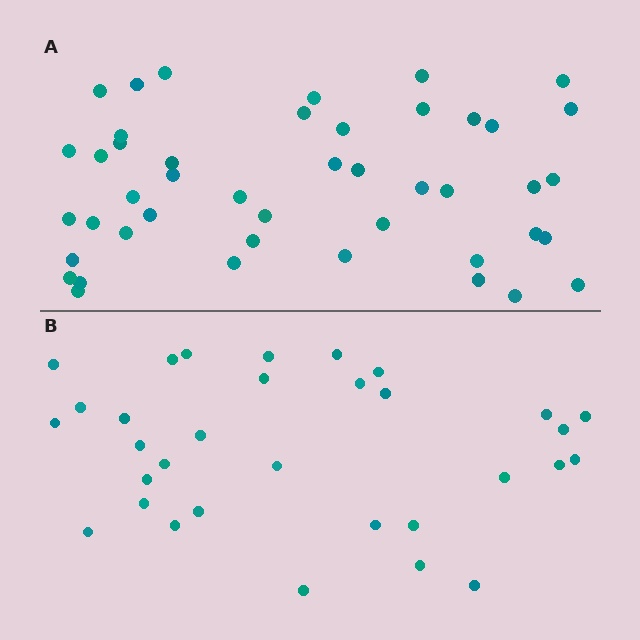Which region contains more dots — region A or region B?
Region A (the top region) has more dots.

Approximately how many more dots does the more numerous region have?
Region A has approximately 15 more dots than region B.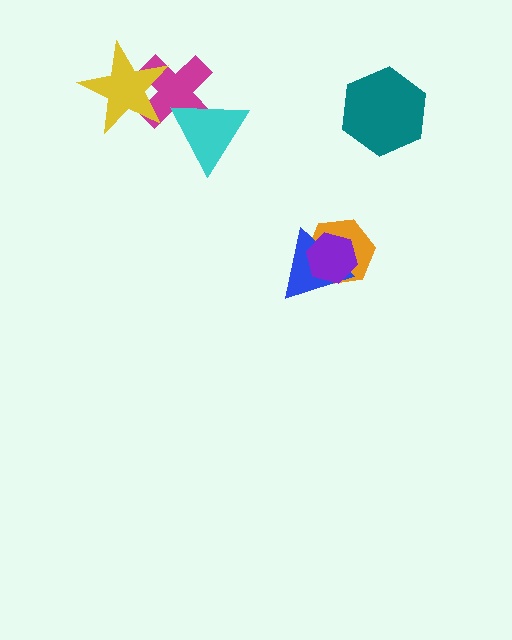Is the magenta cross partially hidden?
Yes, it is partially covered by another shape.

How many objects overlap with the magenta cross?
2 objects overlap with the magenta cross.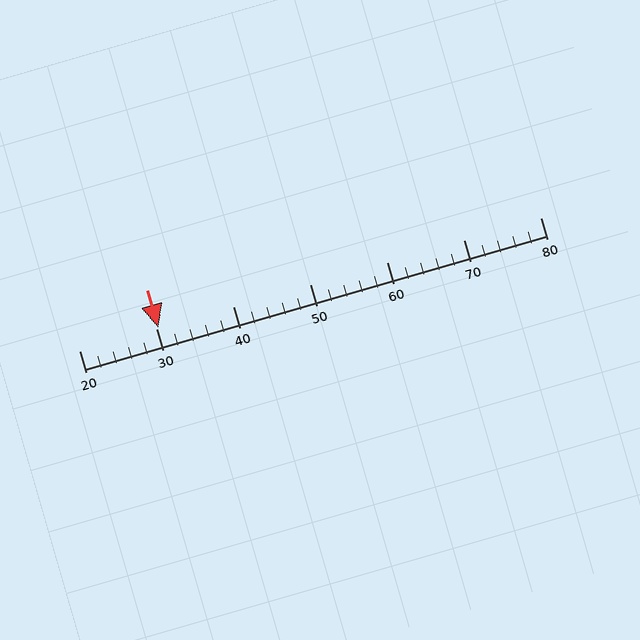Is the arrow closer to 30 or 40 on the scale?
The arrow is closer to 30.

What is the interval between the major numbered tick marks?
The major tick marks are spaced 10 units apart.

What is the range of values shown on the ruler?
The ruler shows values from 20 to 80.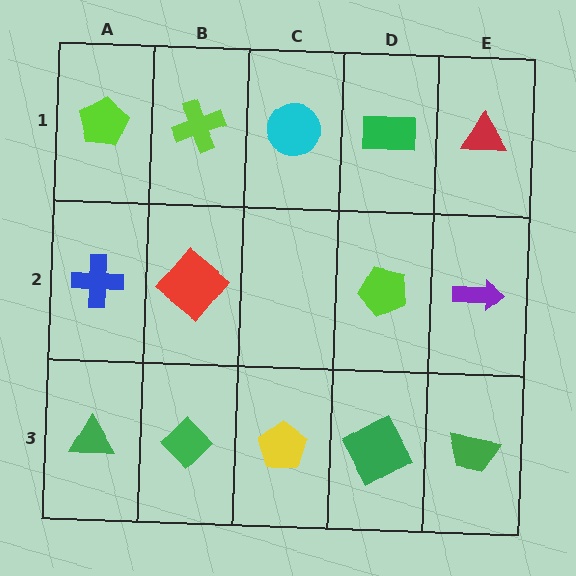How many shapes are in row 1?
5 shapes.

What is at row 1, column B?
A lime cross.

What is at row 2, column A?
A blue cross.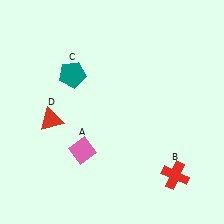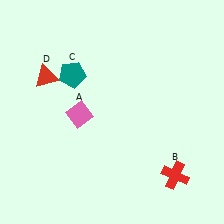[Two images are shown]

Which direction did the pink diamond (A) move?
The pink diamond (A) moved up.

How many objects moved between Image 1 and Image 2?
2 objects moved between the two images.